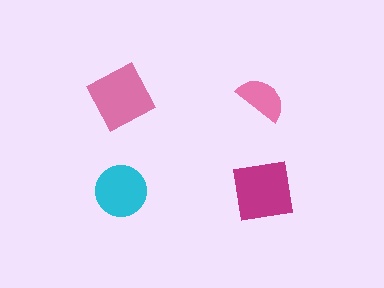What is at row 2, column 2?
A magenta square.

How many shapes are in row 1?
2 shapes.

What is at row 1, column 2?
A pink semicircle.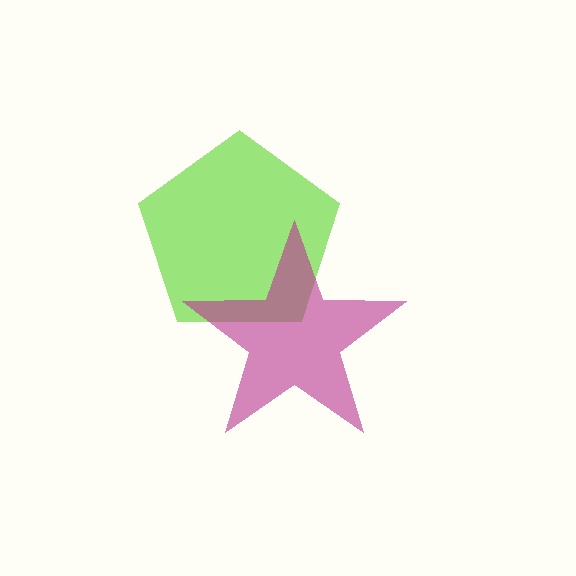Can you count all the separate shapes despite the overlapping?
Yes, there are 2 separate shapes.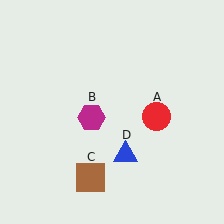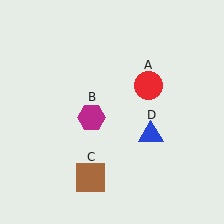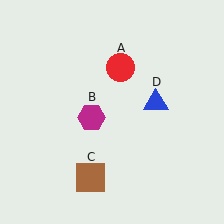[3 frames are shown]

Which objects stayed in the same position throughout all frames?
Magenta hexagon (object B) and brown square (object C) remained stationary.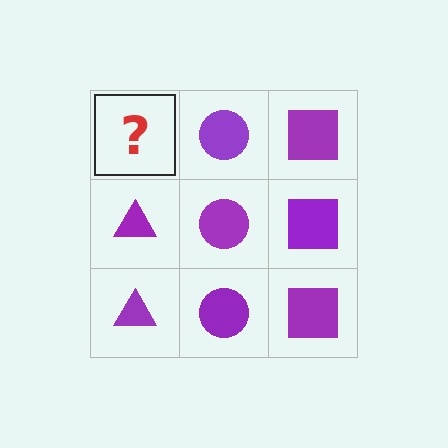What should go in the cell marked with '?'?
The missing cell should contain a purple triangle.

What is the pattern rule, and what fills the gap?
The rule is that each column has a consistent shape. The gap should be filled with a purple triangle.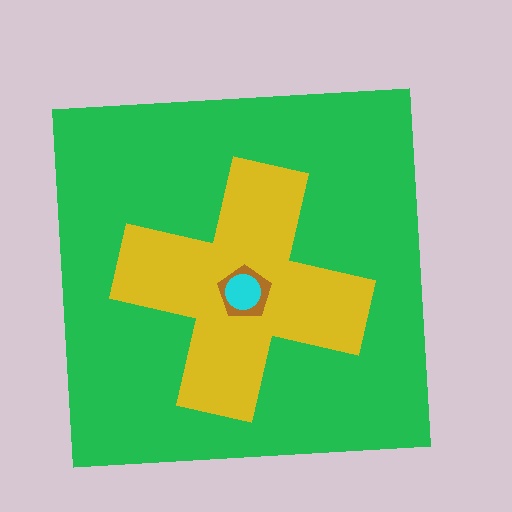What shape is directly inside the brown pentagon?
The cyan circle.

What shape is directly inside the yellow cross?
The brown pentagon.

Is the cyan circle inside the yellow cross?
Yes.